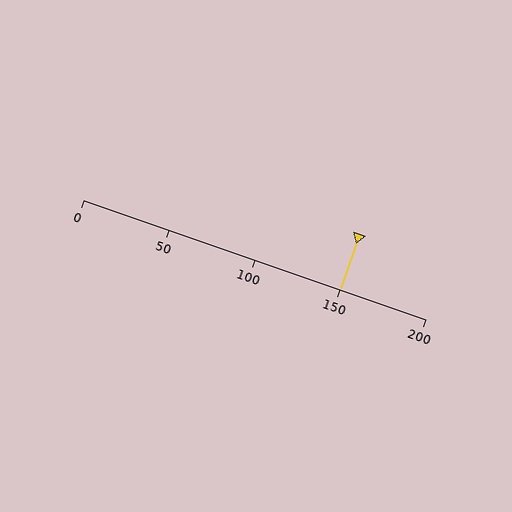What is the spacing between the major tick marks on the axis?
The major ticks are spaced 50 apart.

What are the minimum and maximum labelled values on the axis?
The axis runs from 0 to 200.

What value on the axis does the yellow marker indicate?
The marker indicates approximately 150.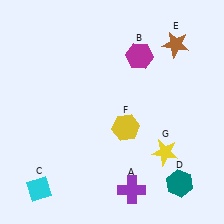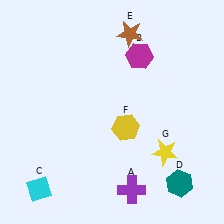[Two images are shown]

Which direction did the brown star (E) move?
The brown star (E) moved left.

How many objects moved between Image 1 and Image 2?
1 object moved between the two images.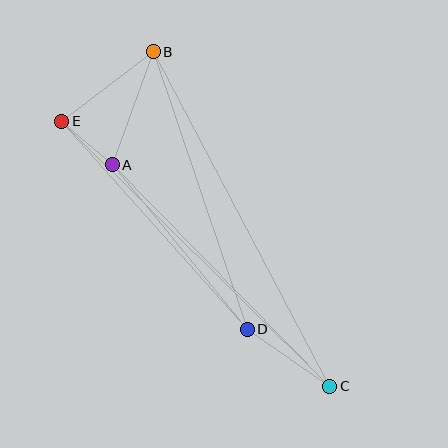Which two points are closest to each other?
Points A and E are closest to each other.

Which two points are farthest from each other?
Points B and C are farthest from each other.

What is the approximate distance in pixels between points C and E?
The distance between C and E is approximately 377 pixels.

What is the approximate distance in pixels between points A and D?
The distance between A and D is approximately 213 pixels.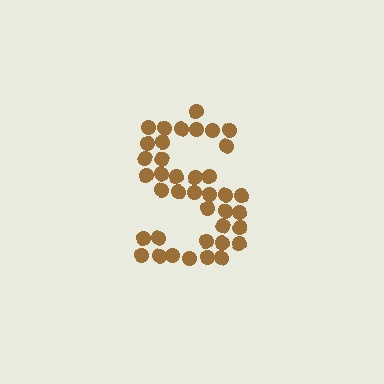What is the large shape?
The large shape is the letter S.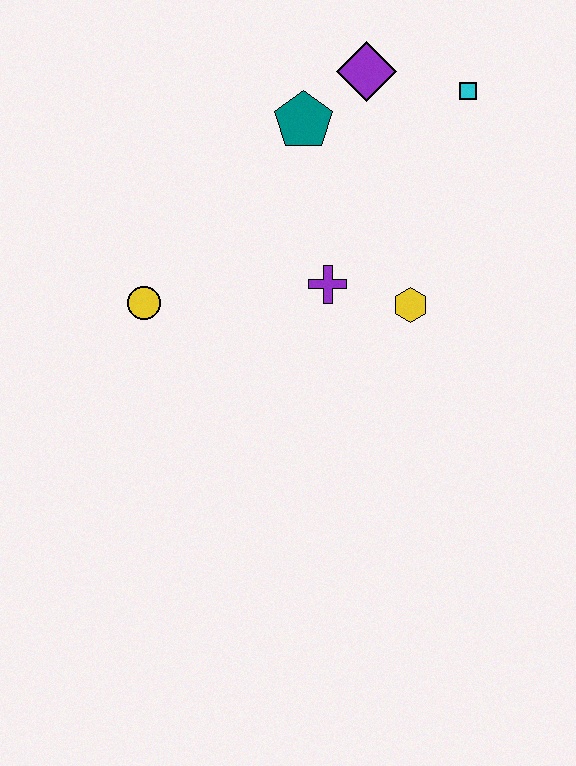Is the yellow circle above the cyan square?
No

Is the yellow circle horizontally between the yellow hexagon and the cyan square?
No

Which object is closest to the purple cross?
The yellow hexagon is closest to the purple cross.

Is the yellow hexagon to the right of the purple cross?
Yes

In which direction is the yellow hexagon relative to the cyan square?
The yellow hexagon is below the cyan square.